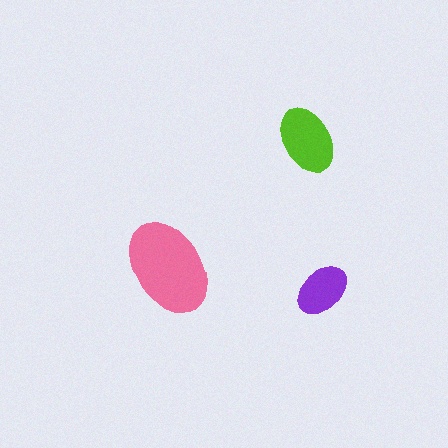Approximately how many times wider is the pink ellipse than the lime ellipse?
About 1.5 times wider.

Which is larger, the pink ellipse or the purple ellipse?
The pink one.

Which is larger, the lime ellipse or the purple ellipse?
The lime one.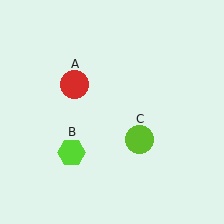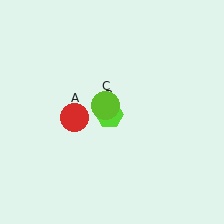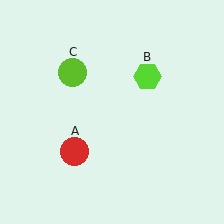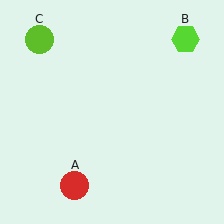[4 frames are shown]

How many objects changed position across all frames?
3 objects changed position: red circle (object A), lime hexagon (object B), lime circle (object C).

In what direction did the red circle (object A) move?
The red circle (object A) moved down.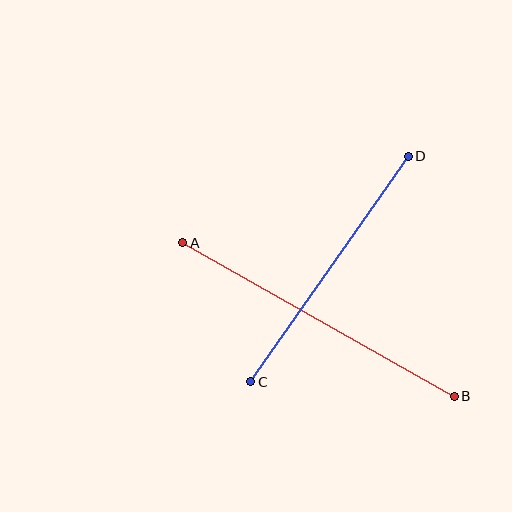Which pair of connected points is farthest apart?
Points A and B are farthest apart.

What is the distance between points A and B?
The distance is approximately 312 pixels.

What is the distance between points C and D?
The distance is approximately 275 pixels.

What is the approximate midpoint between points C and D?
The midpoint is at approximately (330, 269) pixels.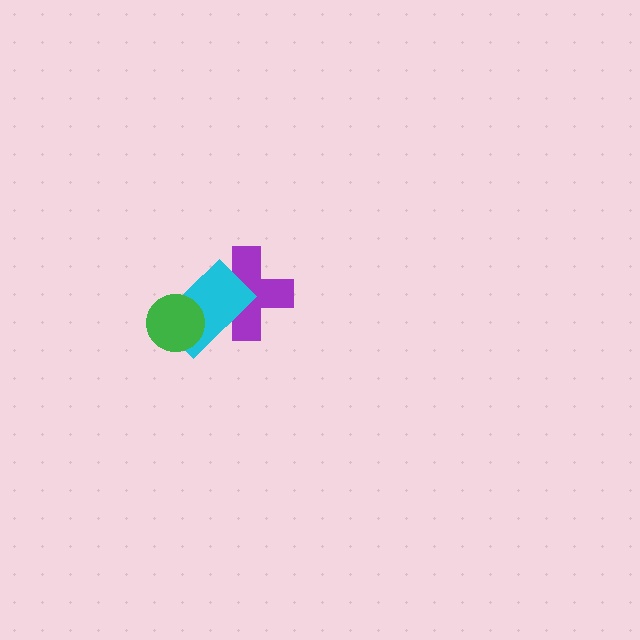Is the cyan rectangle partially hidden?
Yes, it is partially covered by another shape.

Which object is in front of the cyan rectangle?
The green circle is in front of the cyan rectangle.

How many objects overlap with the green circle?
1 object overlaps with the green circle.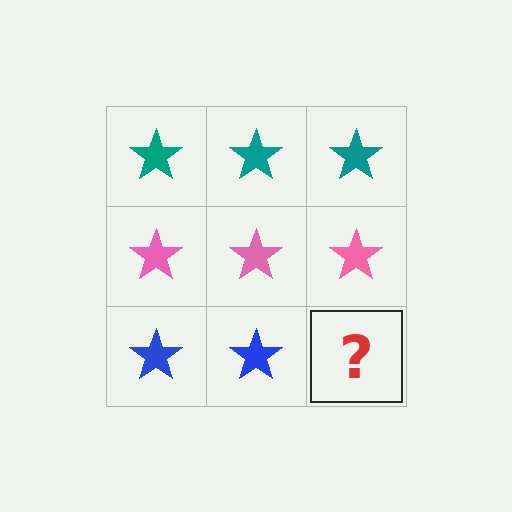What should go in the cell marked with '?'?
The missing cell should contain a blue star.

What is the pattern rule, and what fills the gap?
The rule is that each row has a consistent color. The gap should be filled with a blue star.